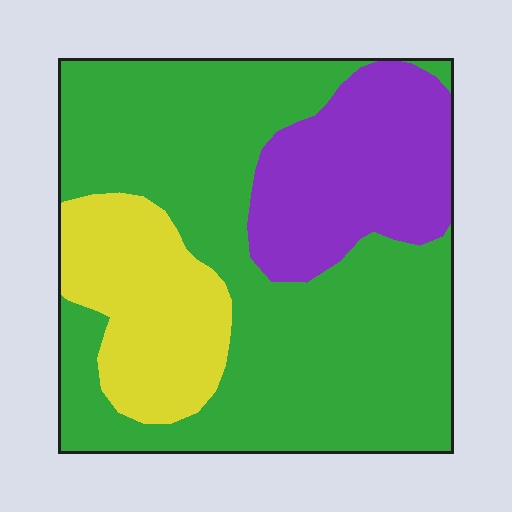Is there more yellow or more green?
Green.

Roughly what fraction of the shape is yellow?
Yellow covers 18% of the shape.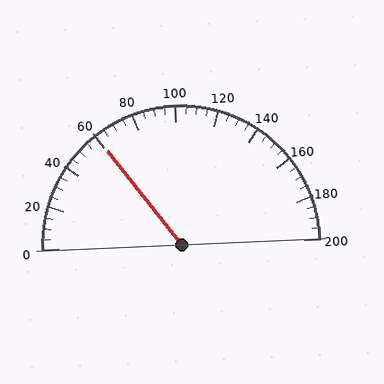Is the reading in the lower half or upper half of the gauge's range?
The reading is in the lower half of the range (0 to 200).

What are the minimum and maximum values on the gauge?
The gauge ranges from 0 to 200.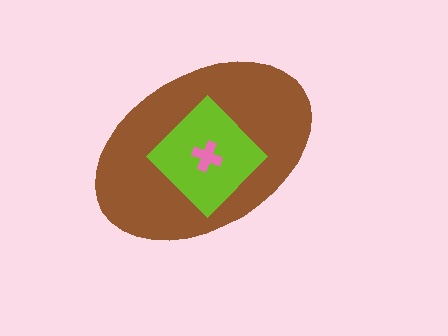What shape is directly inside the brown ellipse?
The lime diamond.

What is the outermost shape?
The brown ellipse.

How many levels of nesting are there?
3.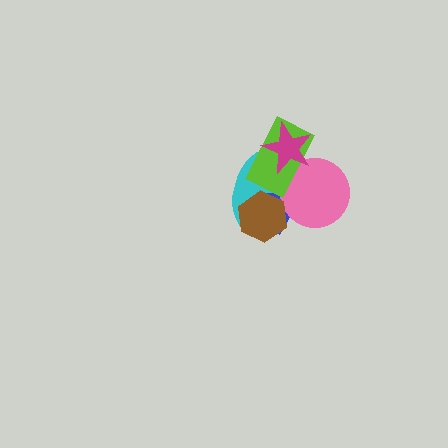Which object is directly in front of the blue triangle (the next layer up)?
The pink circle is directly in front of the blue triangle.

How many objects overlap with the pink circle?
4 objects overlap with the pink circle.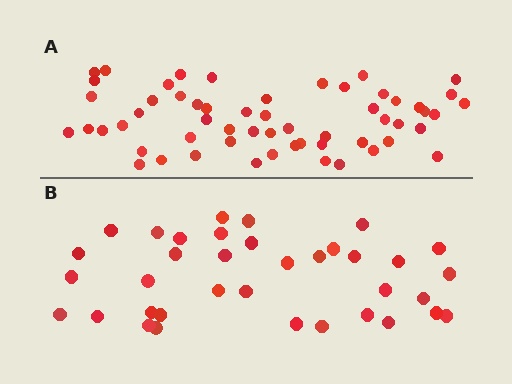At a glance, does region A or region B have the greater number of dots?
Region A (the top region) has more dots.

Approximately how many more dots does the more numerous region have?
Region A has approximately 20 more dots than region B.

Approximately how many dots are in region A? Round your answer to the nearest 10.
About 60 dots. (The exact count is 57, which rounds to 60.)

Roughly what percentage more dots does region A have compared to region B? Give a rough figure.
About 60% more.